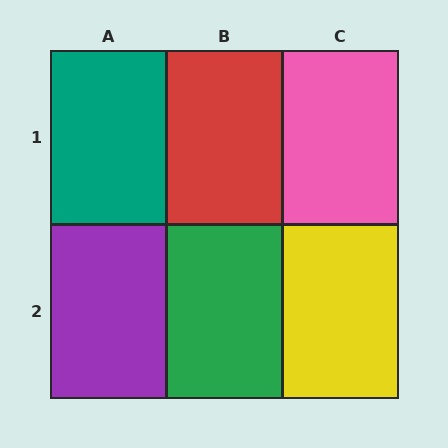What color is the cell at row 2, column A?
Purple.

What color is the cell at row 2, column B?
Green.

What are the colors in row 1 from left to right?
Teal, red, pink.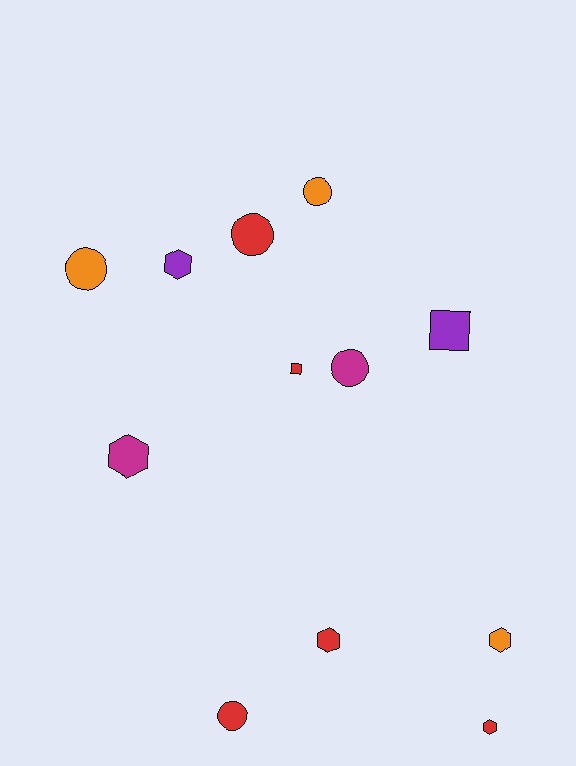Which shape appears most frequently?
Hexagon, with 5 objects.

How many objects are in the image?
There are 12 objects.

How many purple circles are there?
There are no purple circles.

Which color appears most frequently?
Red, with 5 objects.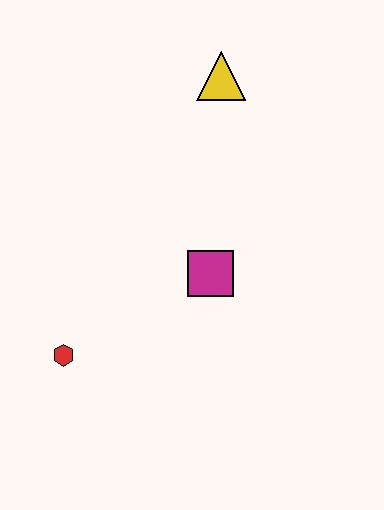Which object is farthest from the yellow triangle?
The red hexagon is farthest from the yellow triangle.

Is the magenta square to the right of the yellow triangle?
No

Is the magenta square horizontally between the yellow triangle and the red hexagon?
Yes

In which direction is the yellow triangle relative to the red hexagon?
The yellow triangle is above the red hexagon.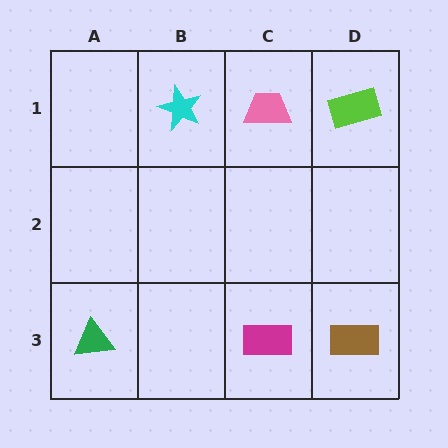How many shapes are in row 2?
0 shapes.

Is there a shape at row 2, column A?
No, that cell is empty.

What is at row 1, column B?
A cyan star.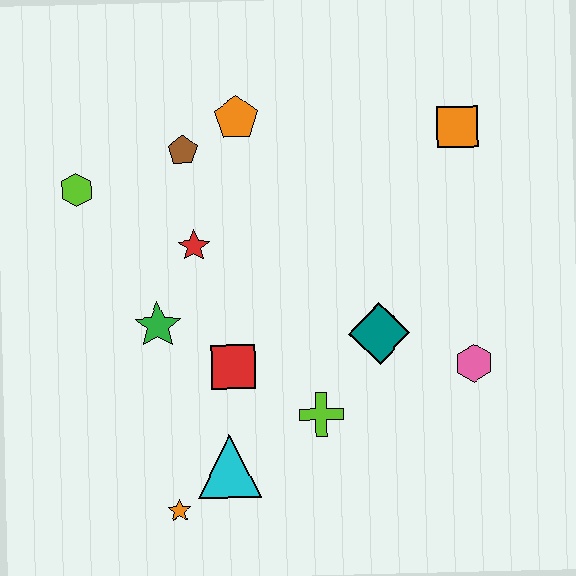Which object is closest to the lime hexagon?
The brown pentagon is closest to the lime hexagon.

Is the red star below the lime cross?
No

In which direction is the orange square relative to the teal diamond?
The orange square is above the teal diamond.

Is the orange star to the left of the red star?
Yes